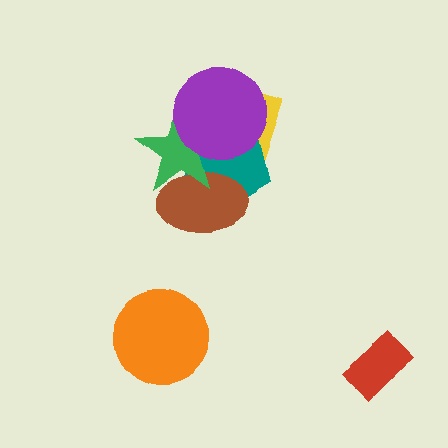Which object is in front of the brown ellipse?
The green star is in front of the brown ellipse.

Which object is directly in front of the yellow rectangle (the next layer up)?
The teal pentagon is directly in front of the yellow rectangle.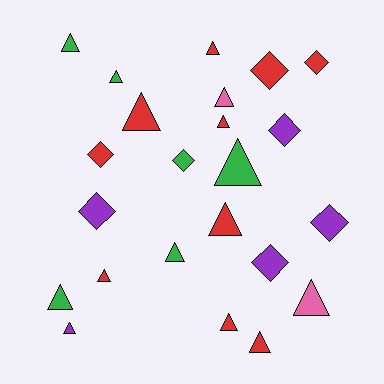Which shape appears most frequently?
Triangle, with 15 objects.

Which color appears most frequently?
Red, with 10 objects.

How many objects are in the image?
There are 23 objects.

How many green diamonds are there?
There is 1 green diamond.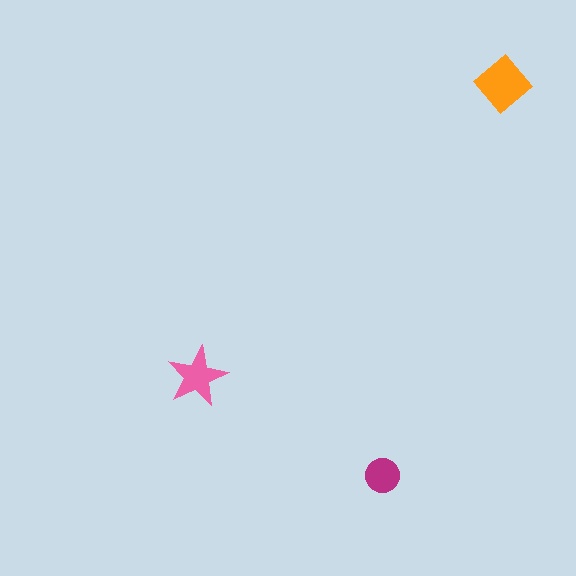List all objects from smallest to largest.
The magenta circle, the pink star, the orange diamond.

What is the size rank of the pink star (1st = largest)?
2nd.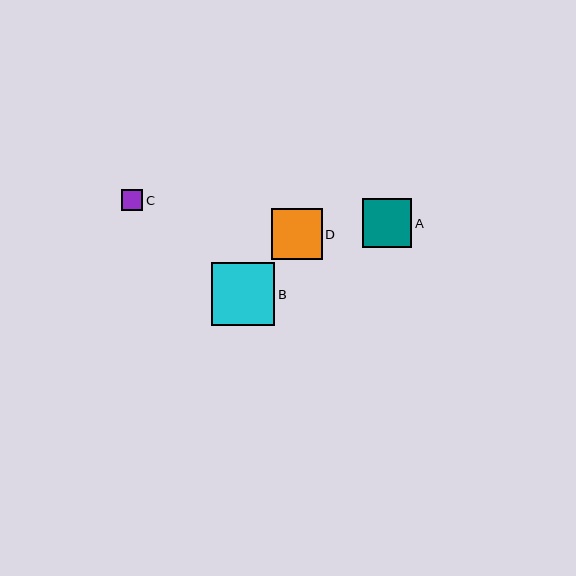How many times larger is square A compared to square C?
Square A is approximately 2.4 times the size of square C.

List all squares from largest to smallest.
From largest to smallest: B, D, A, C.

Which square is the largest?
Square B is the largest with a size of approximately 63 pixels.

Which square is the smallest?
Square C is the smallest with a size of approximately 21 pixels.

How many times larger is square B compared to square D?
Square B is approximately 1.2 times the size of square D.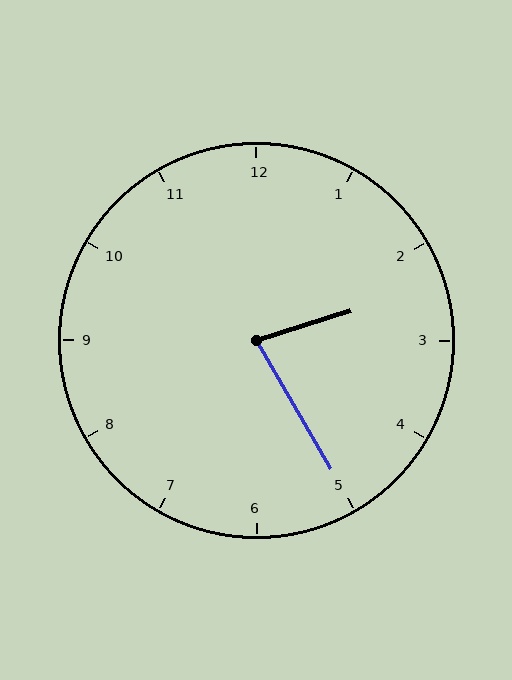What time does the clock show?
2:25.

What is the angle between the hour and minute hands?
Approximately 78 degrees.